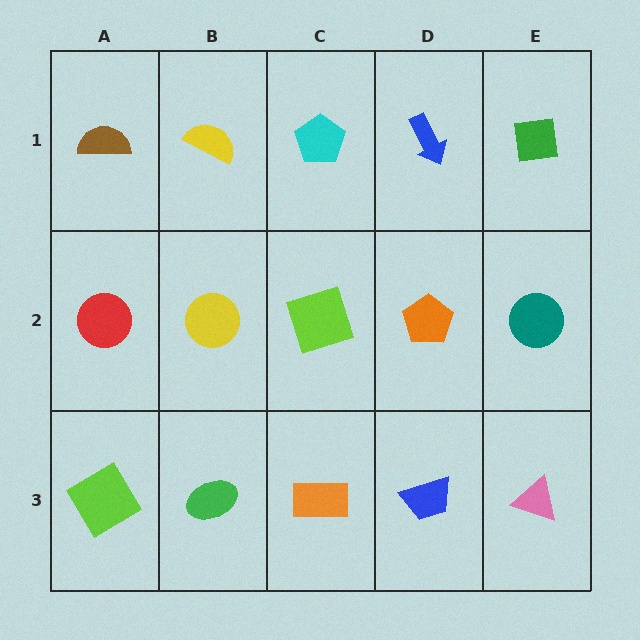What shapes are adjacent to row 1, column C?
A lime square (row 2, column C), a yellow semicircle (row 1, column B), a blue arrow (row 1, column D).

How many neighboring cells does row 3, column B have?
3.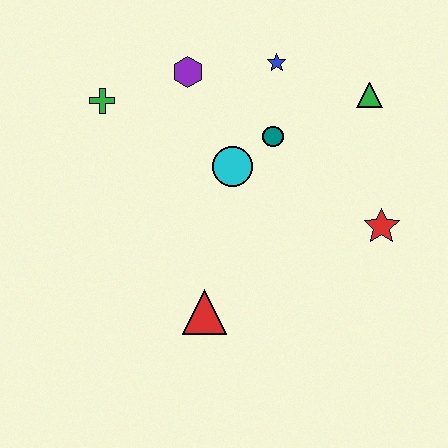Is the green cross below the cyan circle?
No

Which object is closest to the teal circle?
The cyan circle is closest to the teal circle.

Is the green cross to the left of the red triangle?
Yes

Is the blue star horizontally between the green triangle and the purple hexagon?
Yes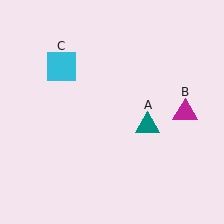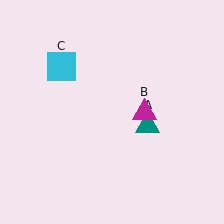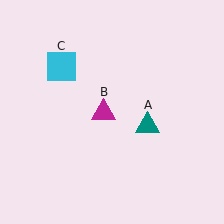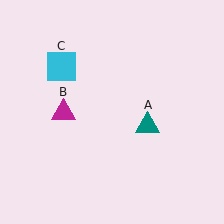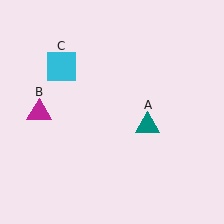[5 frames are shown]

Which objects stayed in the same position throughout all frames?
Teal triangle (object A) and cyan square (object C) remained stationary.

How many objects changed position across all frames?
1 object changed position: magenta triangle (object B).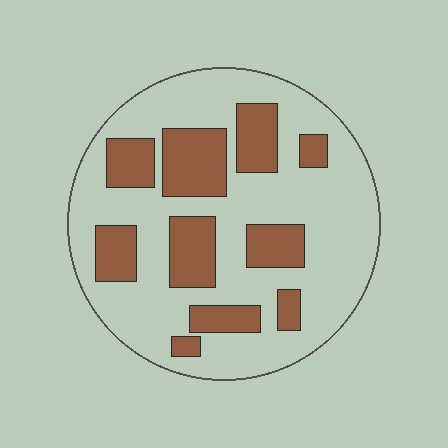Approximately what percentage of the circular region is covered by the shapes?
Approximately 30%.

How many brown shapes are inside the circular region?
10.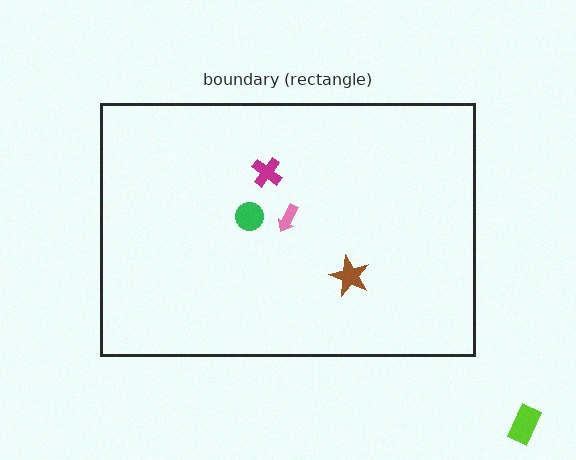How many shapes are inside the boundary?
4 inside, 1 outside.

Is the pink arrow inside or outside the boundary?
Inside.